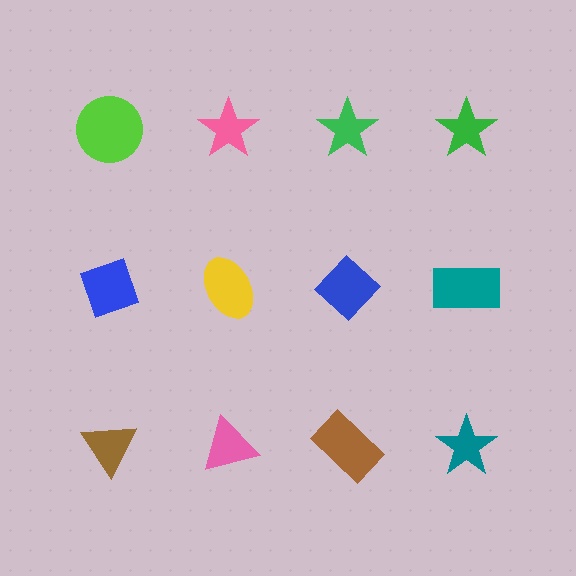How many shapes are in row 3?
4 shapes.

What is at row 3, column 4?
A teal star.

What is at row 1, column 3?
A green star.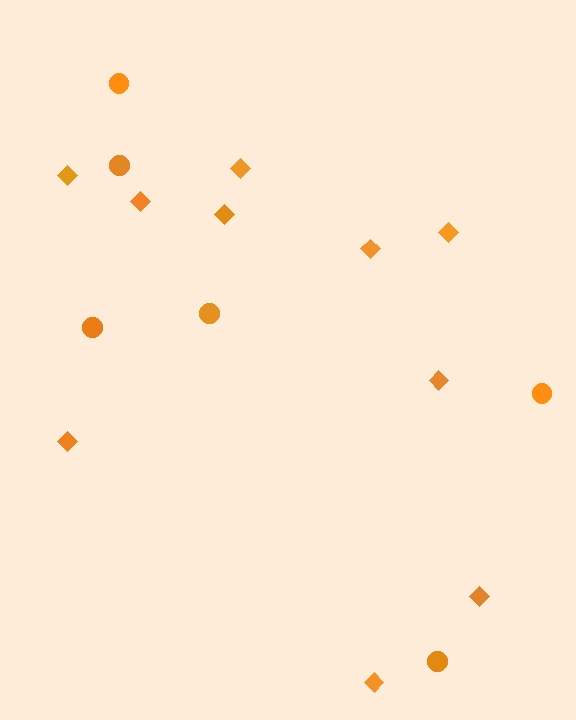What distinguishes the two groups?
There are 2 groups: one group of diamonds (10) and one group of circles (6).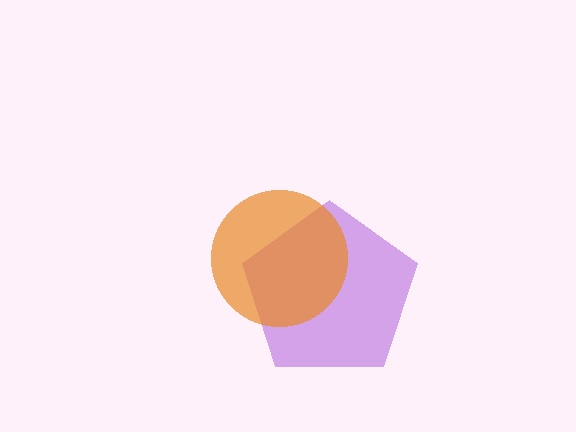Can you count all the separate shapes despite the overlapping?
Yes, there are 2 separate shapes.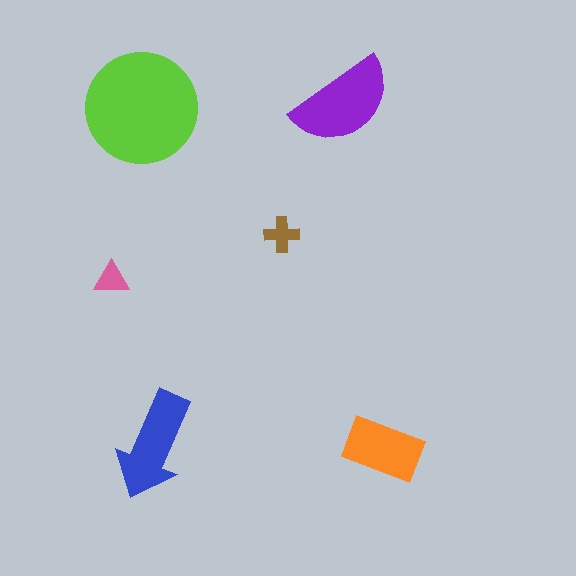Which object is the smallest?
The pink triangle.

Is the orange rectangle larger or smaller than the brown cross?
Larger.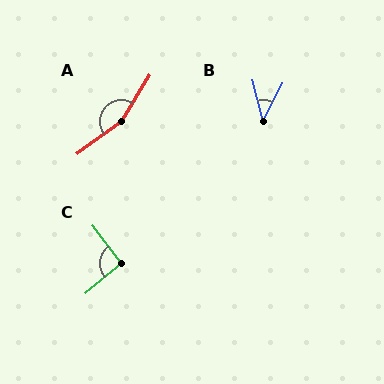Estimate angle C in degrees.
Approximately 93 degrees.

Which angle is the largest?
A, at approximately 157 degrees.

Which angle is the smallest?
B, at approximately 42 degrees.